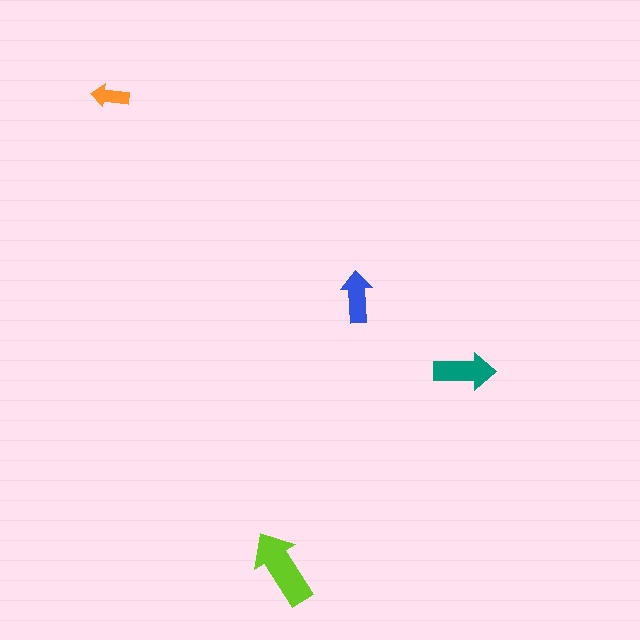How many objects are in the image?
There are 4 objects in the image.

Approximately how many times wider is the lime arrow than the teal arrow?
About 1.5 times wider.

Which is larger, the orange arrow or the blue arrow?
The blue one.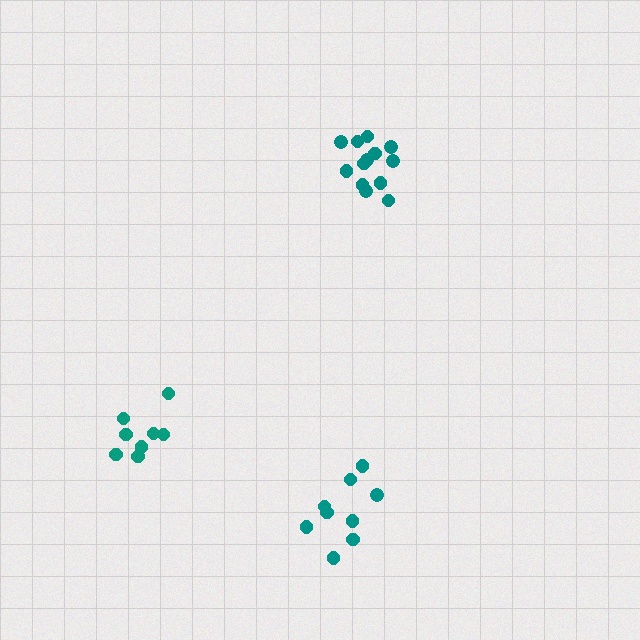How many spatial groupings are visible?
There are 3 spatial groupings.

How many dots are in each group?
Group 1: 9 dots, Group 2: 13 dots, Group 3: 8 dots (30 total).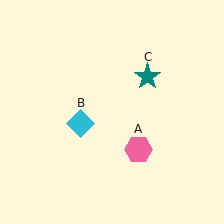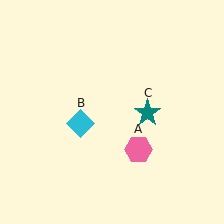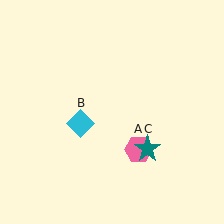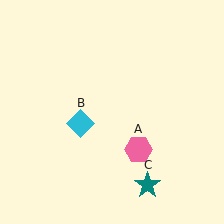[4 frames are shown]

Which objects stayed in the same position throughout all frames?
Pink hexagon (object A) and cyan diamond (object B) remained stationary.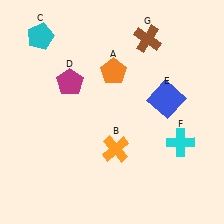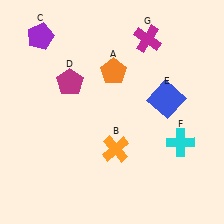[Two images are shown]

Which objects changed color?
C changed from cyan to purple. G changed from brown to magenta.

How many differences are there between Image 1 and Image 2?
There are 2 differences between the two images.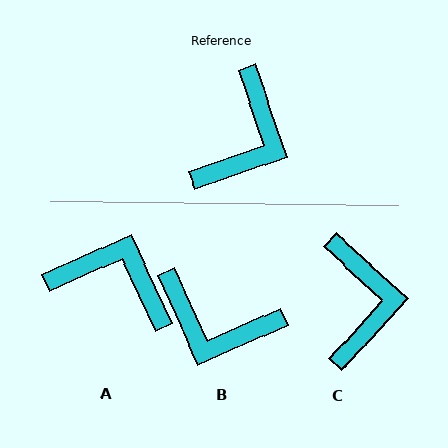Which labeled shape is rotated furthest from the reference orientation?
A, about 95 degrees away.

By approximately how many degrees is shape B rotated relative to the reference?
Approximately 85 degrees clockwise.